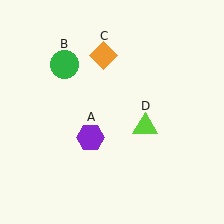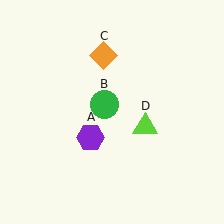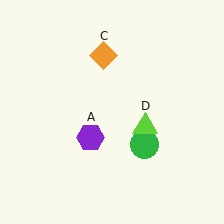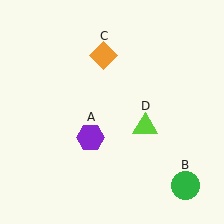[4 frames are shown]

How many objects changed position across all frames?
1 object changed position: green circle (object B).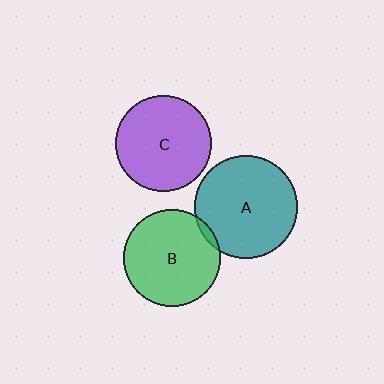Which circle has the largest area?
Circle A (teal).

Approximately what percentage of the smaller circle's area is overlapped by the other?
Approximately 5%.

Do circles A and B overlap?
Yes.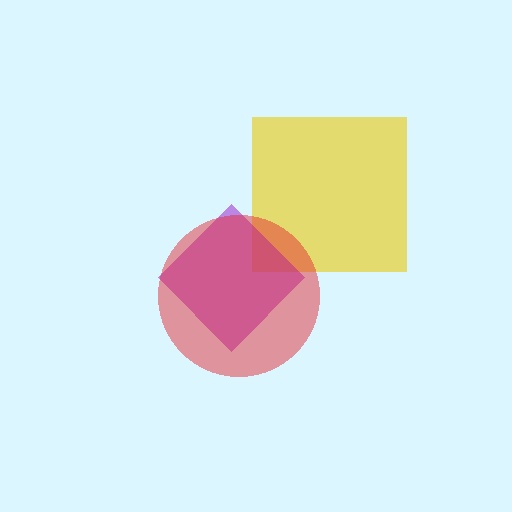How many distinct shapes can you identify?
There are 3 distinct shapes: a yellow square, a purple diamond, a red circle.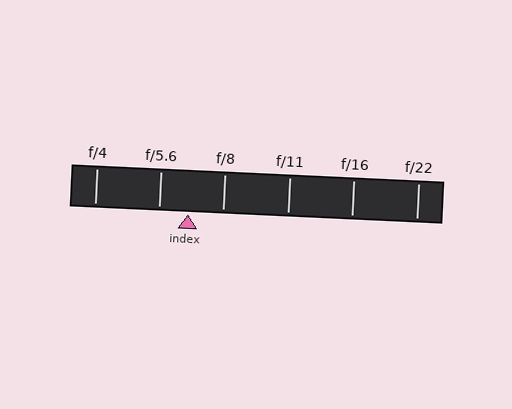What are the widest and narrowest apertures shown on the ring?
The widest aperture shown is f/4 and the narrowest is f/22.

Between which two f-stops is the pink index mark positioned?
The index mark is between f/5.6 and f/8.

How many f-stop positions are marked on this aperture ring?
There are 6 f-stop positions marked.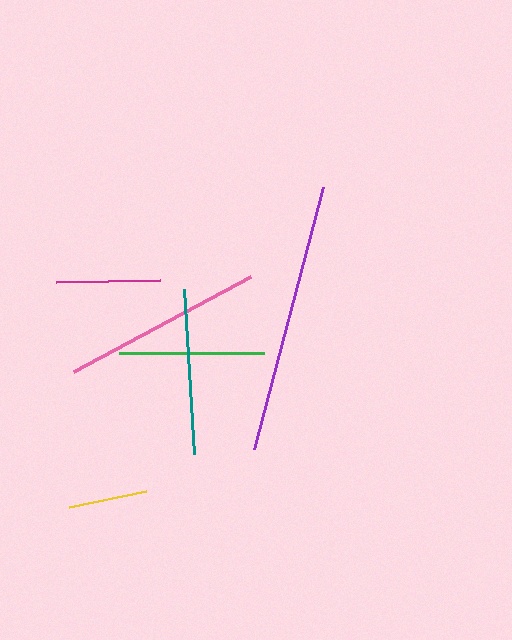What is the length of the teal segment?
The teal segment is approximately 165 pixels long.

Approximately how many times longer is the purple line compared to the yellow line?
The purple line is approximately 3.5 times the length of the yellow line.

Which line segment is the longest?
The purple line is the longest at approximately 271 pixels.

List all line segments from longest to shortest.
From longest to shortest: purple, pink, teal, green, magenta, yellow.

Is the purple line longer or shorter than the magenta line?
The purple line is longer than the magenta line.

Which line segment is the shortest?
The yellow line is the shortest at approximately 78 pixels.